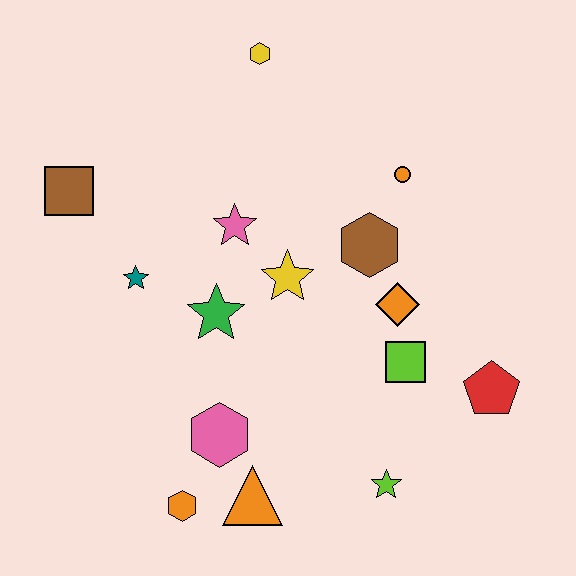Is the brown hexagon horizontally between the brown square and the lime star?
Yes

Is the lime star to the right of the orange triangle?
Yes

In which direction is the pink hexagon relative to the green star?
The pink hexagon is below the green star.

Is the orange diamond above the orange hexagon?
Yes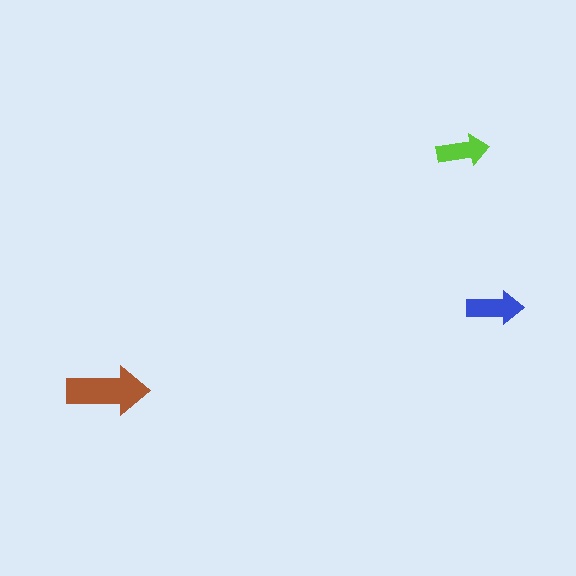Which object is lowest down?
The brown arrow is bottommost.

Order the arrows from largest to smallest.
the brown one, the blue one, the lime one.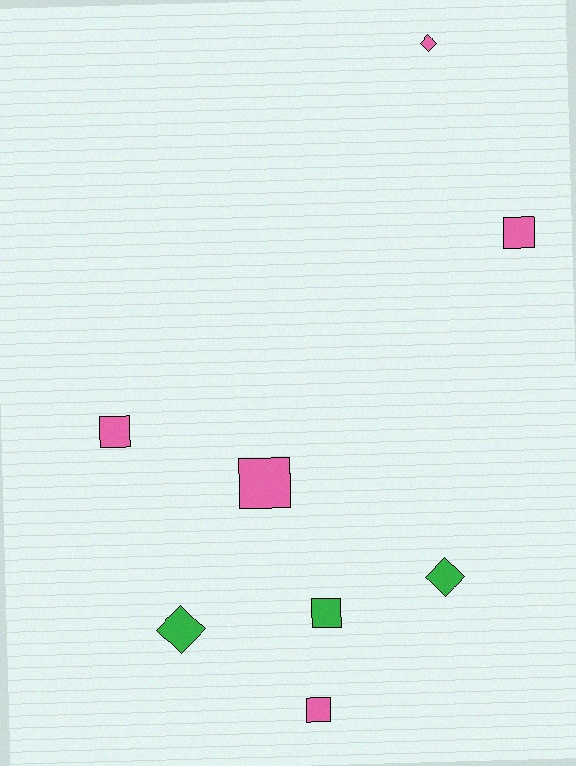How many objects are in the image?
There are 8 objects.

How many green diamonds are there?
There are 2 green diamonds.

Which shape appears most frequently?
Square, with 5 objects.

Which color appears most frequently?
Pink, with 5 objects.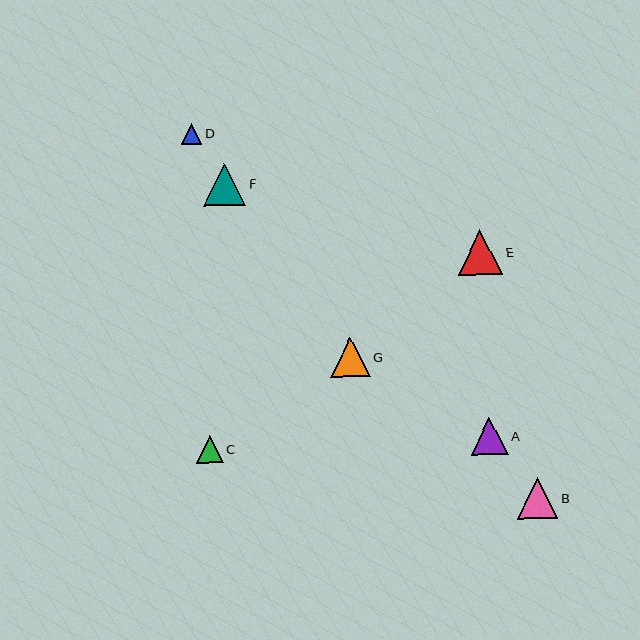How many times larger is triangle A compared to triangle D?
Triangle A is approximately 1.8 times the size of triangle D.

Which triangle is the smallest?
Triangle D is the smallest with a size of approximately 21 pixels.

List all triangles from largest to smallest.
From largest to smallest: E, F, B, G, A, C, D.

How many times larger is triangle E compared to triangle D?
Triangle E is approximately 2.1 times the size of triangle D.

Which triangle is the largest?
Triangle E is the largest with a size of approximately 45 pixels.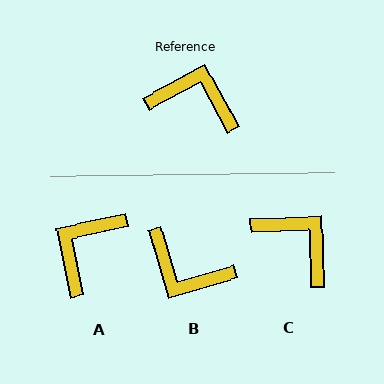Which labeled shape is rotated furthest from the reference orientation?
B, about 168 degrees away.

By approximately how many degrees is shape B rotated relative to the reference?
Approximately 168 degrees counter-clockwise.